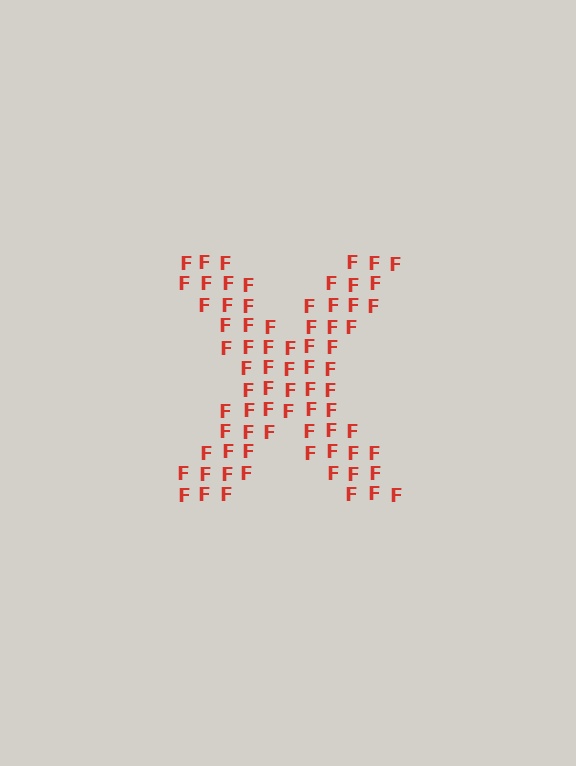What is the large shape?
The large shape is the letter X.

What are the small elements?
The small elements are letter F's.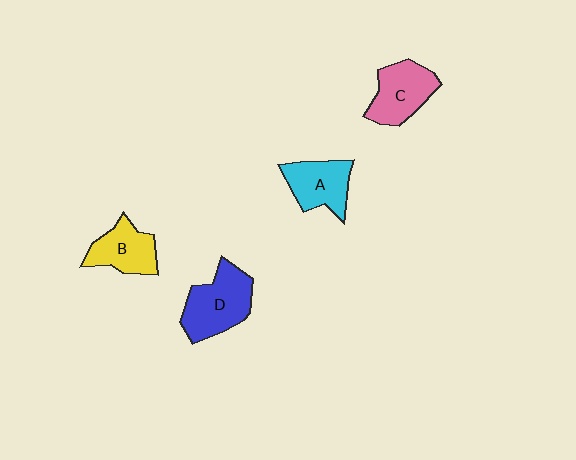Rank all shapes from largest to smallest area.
From largest to smallest: D (blue), C (pink), A (cyan), B (yellow).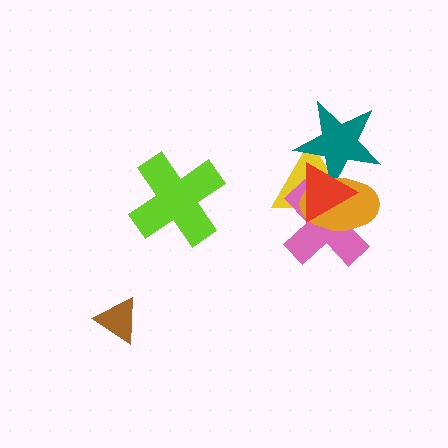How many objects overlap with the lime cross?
0 objects overlap with the lime cross.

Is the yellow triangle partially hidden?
Yes, it is partially covered by another shape.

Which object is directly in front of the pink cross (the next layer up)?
The orange ellipse is directly in front of the pink cross.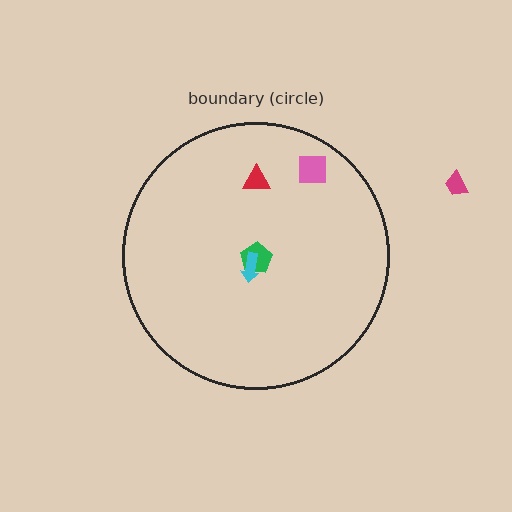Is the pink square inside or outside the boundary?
Inside.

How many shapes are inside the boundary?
4 inside, 1 outside.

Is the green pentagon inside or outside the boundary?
Inside.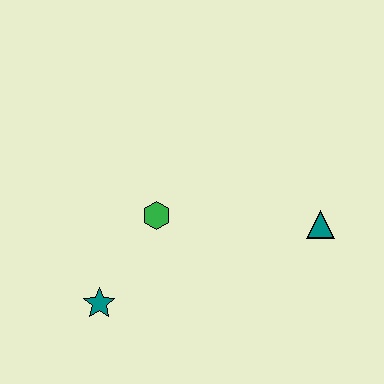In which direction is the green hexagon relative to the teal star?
The green hexagon is above the teal star.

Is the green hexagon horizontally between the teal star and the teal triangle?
Yes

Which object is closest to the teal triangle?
The green hexagon is closest to the teal triangle.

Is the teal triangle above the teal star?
Yes